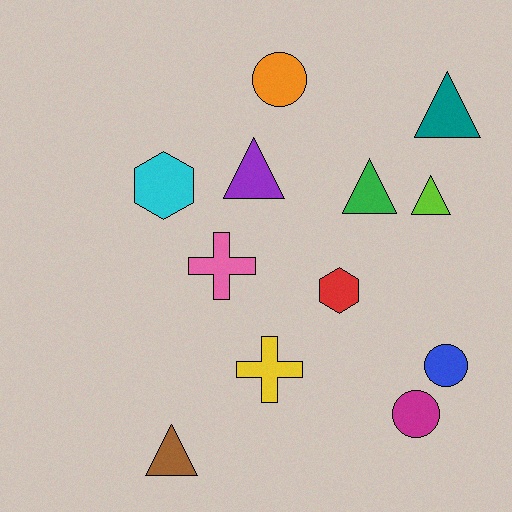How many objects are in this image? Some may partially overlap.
There are 12 objects.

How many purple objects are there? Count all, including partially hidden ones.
There is 1 purple object.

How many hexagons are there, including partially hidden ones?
There are 2 hexagons.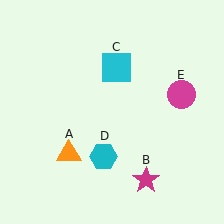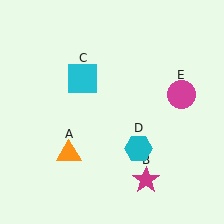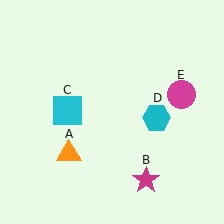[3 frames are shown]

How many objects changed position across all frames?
2 objects changed position: cyan square (object C), cyan hexagon (object D).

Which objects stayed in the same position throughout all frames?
Orange triangle (object A) and magenta star (object B) and magenta circle (object E) remained stationary.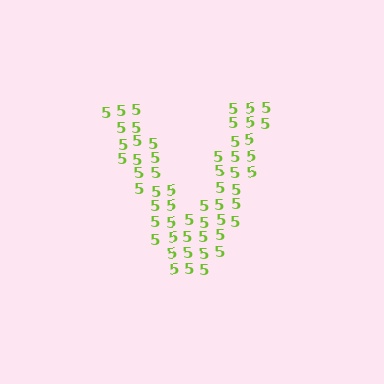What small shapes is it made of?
It is made of small digit 5's.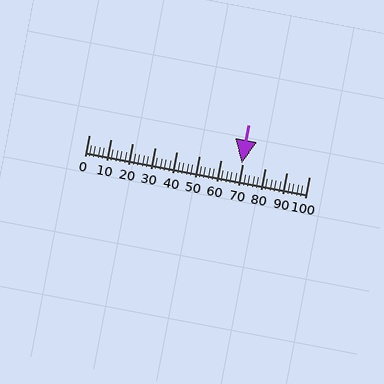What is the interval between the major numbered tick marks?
The major tick marks are spaced 10 units apart.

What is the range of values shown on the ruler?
The ruler shows values from 0 to 100.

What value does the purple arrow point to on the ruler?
The purple arrow points to approximately 70.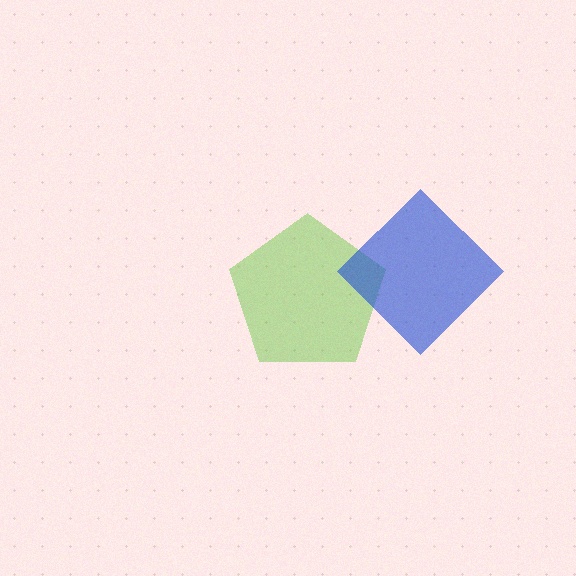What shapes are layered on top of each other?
The layered shapes are: a lime pentagon, a blue diamond.